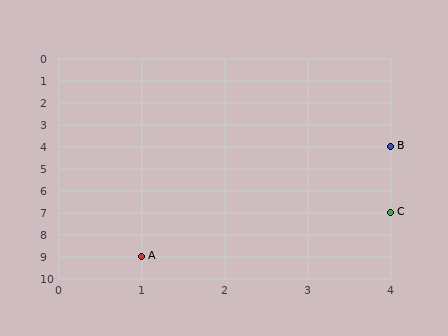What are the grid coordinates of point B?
Point B is at grid coordinates (4, 4).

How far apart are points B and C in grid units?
Points B and C are 3 rows apart.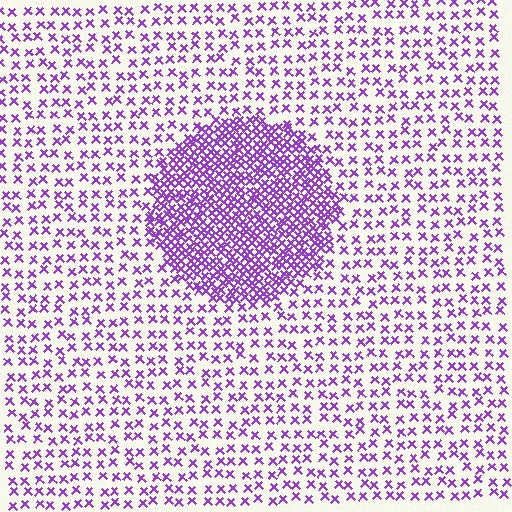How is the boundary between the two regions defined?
The boundary is defined by a change in element density (approximately 2.8x ratio). All elements are the same color, size, and shape.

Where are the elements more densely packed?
The elements are more densely packed inside the circle boundary.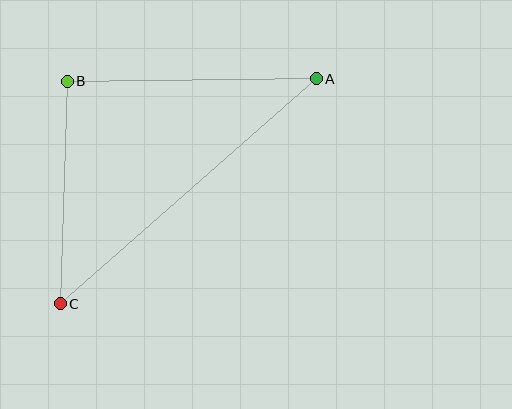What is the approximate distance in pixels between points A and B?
The distance between A and B is approximately 249 pixels.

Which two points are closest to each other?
Points B and C are closest to each other.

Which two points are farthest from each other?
Points A and C are farthest from each other.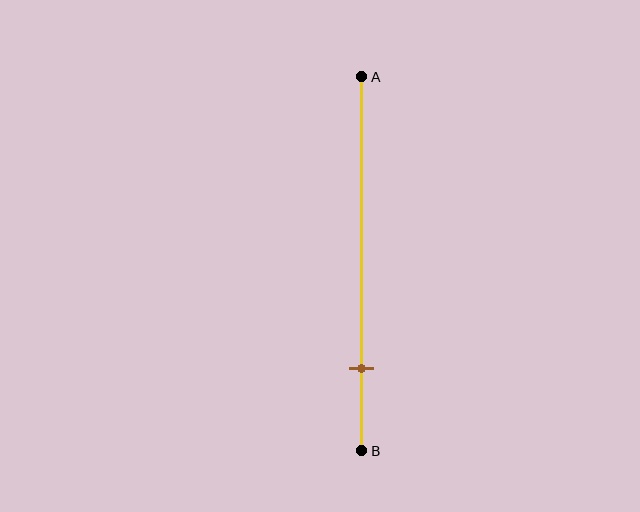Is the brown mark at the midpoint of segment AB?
No, the mark is at about 80% from A, not at the 50% midpoint.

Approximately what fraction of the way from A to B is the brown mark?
The brown mark is approximately 80% of the way from A to B.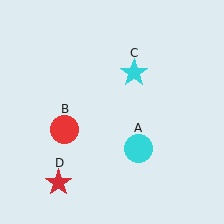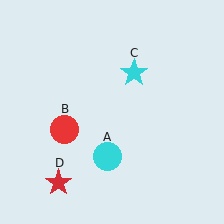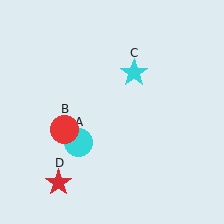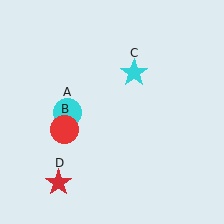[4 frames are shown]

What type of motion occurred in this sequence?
The cyan circle (object A) rotated clockwise around the center of the scene.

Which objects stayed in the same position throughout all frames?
Red circle (object B) and cyan star (object C) and red star (object D) remained stationary.